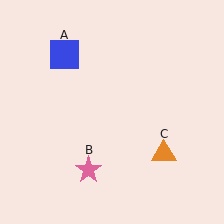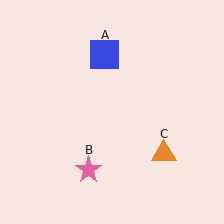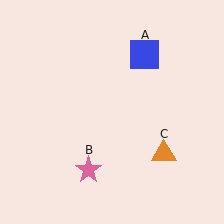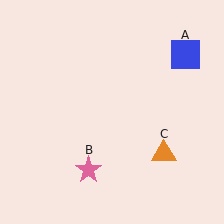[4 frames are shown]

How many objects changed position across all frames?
1 object changed position: blue square (object A).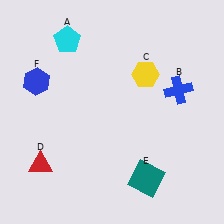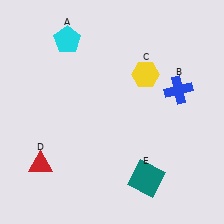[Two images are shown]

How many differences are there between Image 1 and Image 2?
There is 1 difference between the two images.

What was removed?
The blue hexagon (F) was removed in Image 2.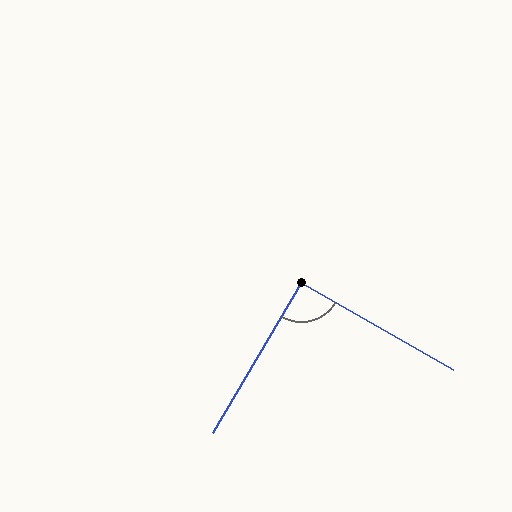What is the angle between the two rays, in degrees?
Approximately 91 degrees.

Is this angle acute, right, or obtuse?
It is approximately a right angle.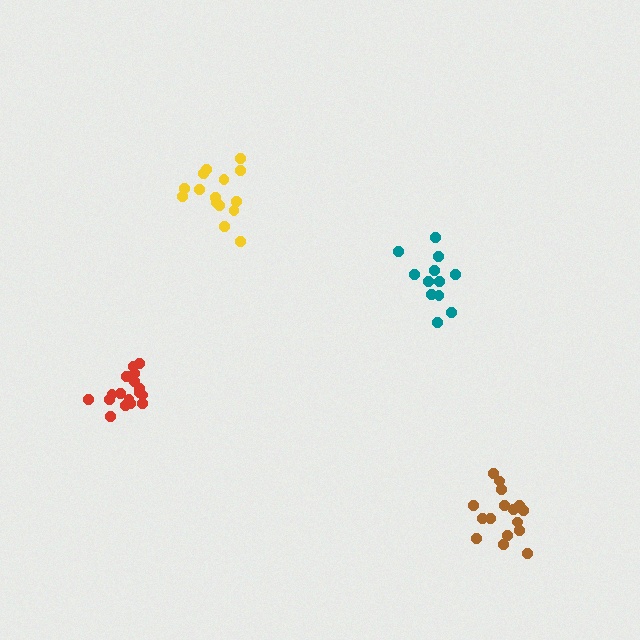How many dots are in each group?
Group 1: 17 dots, Group 2: 16 dots, Group 3: 15 dots, Group 4: 12 dots (60 total).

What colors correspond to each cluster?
The clusters are colored: red, brown, yellow, teal.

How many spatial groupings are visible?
There are 4 spatial groupings.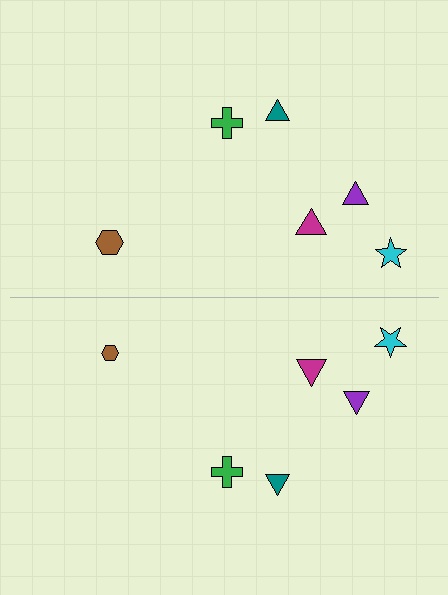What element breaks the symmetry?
The brown hexagon on the bottom side has a different size than its mirror counterpart.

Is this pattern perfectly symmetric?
No, the pattern is not perfectly symmetric. The brown hexagon on the bottom side has a different size than its mirror counterpart.